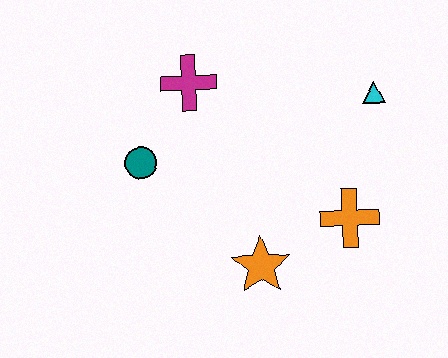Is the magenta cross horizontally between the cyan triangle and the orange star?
No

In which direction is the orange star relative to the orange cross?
The orange star is to the left of the orange cross.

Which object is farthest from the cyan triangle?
The teal circle is farthest from the cyan triangle.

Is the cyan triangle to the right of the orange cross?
Yes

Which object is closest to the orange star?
The orange cross is closest to the orange star.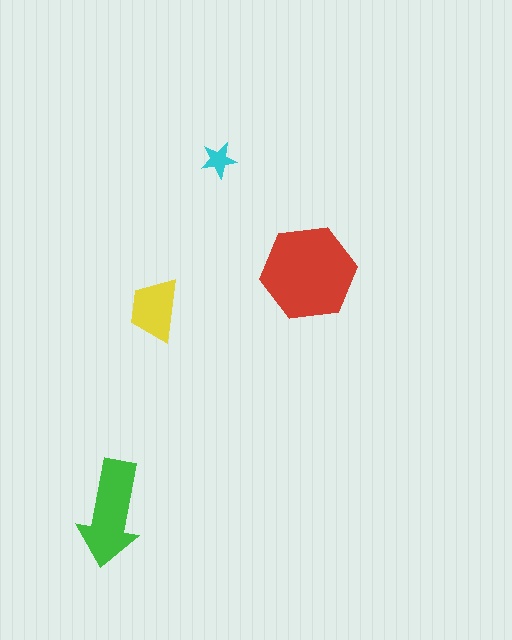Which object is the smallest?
The cyan star.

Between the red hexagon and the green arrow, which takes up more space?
The red hexagon.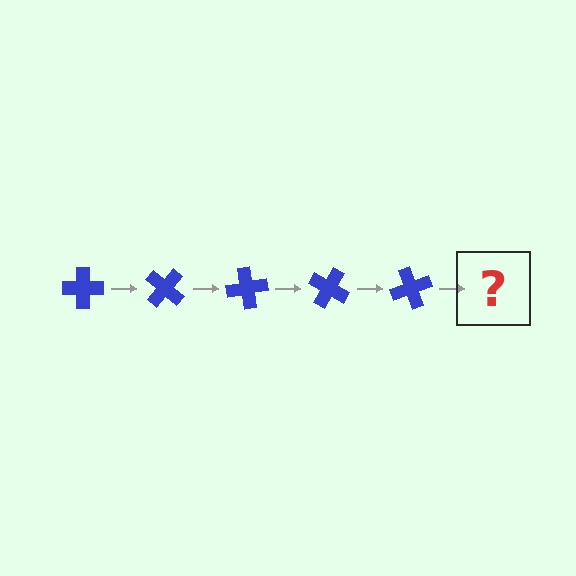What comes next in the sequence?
The next element should be a blue cross rotated 200 degrees.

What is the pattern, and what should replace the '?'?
The pattern is that the cross rotates 40 degrees each step. The '?' should be a blue cross rotated 200 degrees.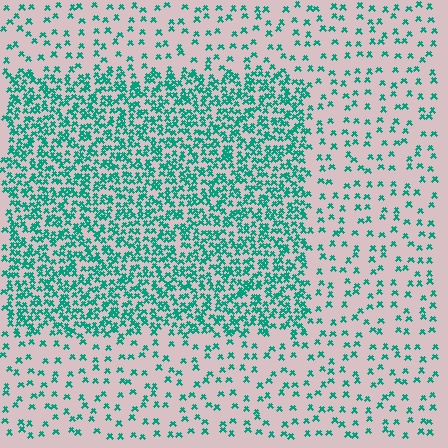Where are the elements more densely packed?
The elements are more densely packed inside the rectangle boundary.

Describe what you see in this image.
The image contains small teal elements arranged at two different densities. A rectangle-shaped region is visible where the elements are more densely packed than the surrounding area.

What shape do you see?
I see a rectangle.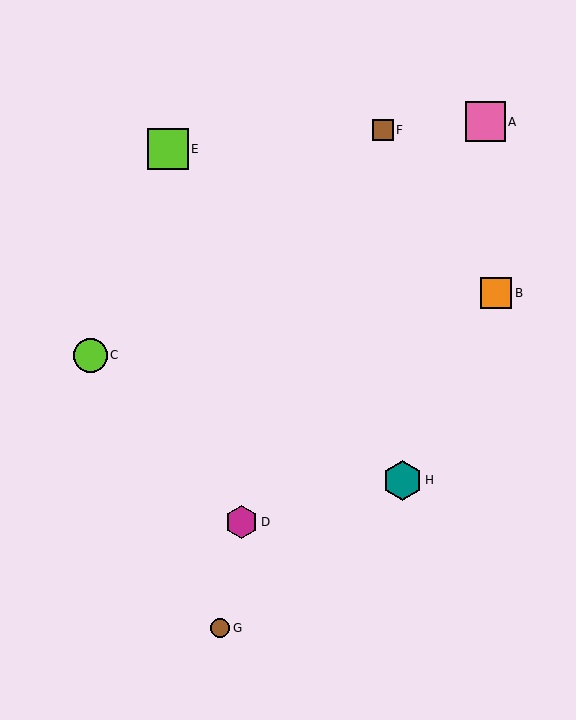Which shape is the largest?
The lime square (labeled E) is the largest.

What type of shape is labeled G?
Shape G is a brown circle.